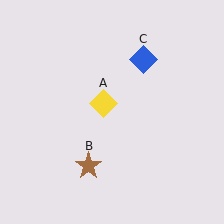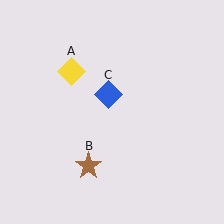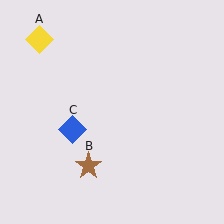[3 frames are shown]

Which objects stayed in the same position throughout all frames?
Brown star (object B) remained stationary.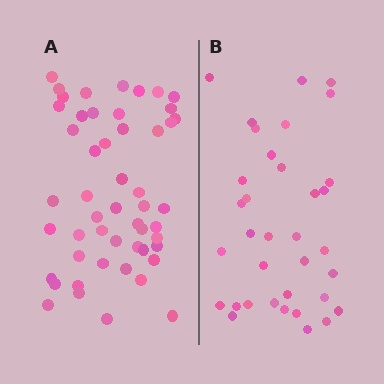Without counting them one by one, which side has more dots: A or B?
Region A (the left region) has more dots.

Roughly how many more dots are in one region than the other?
Region A has approximately 15 more dots than region B.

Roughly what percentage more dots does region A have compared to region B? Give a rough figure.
About 45% more.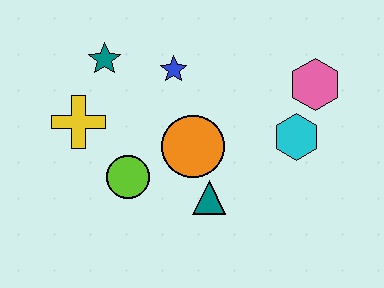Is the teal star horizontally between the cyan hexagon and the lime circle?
No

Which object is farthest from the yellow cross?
The pink hexagon is farthest from the yellow cross.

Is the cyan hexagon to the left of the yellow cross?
No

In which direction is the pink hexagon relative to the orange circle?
The pink hexagon is to the right of the orange circle.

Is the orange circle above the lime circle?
Yes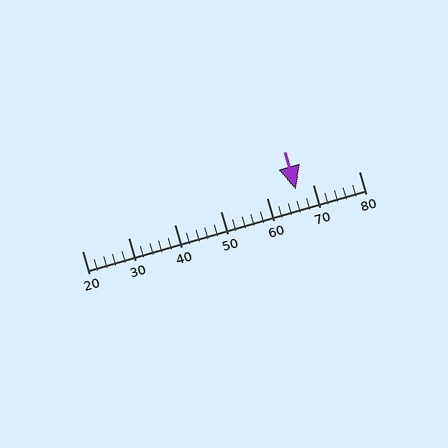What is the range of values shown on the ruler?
The ruler shows values from 20 to 80.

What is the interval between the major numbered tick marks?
The major tick marks are spaced 10 units apart.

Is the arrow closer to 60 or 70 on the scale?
The arrow is closer to 70.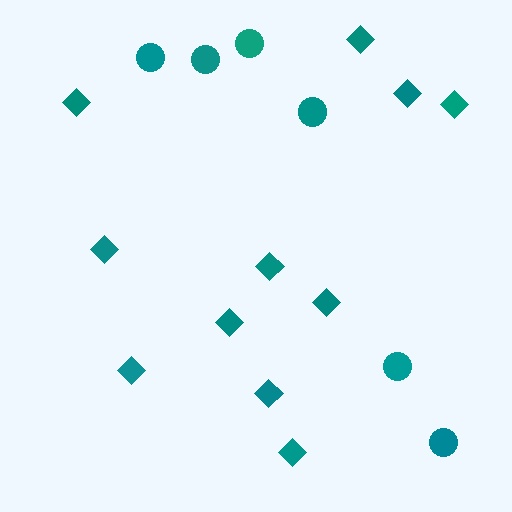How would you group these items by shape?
There are 2 groups: one group of diamonds (11) and one group of circles (6).